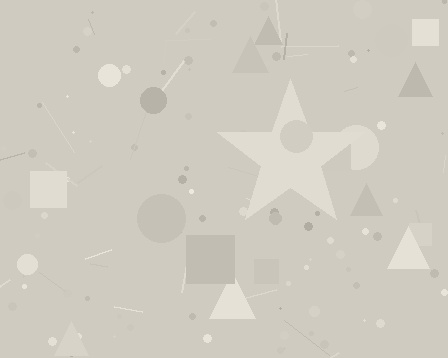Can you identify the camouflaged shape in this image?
The camouflaged shape is a star.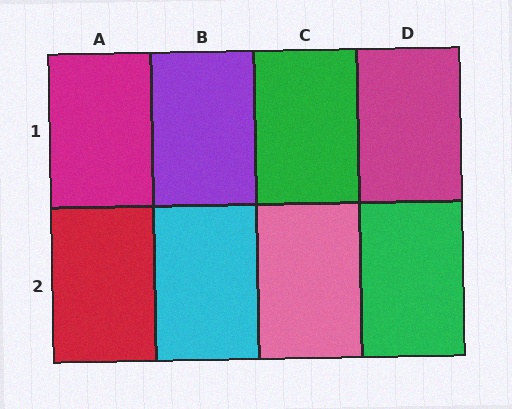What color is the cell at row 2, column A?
Red.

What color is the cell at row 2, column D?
Green.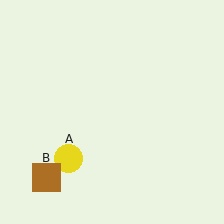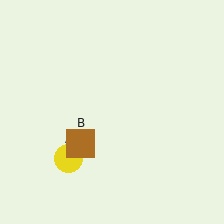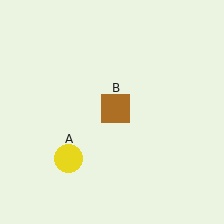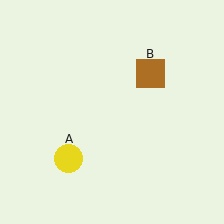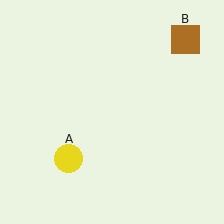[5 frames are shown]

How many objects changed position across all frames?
1 object changed position: brown square (object B).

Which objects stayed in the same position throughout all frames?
Yellow circle (object A) remained stationary.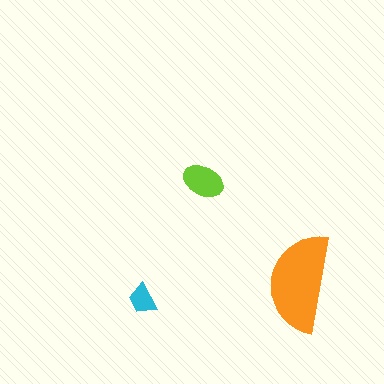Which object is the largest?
The orange semicircle.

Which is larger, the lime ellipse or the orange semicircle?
The orange semicircle.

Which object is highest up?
The lime ellipse is topmost.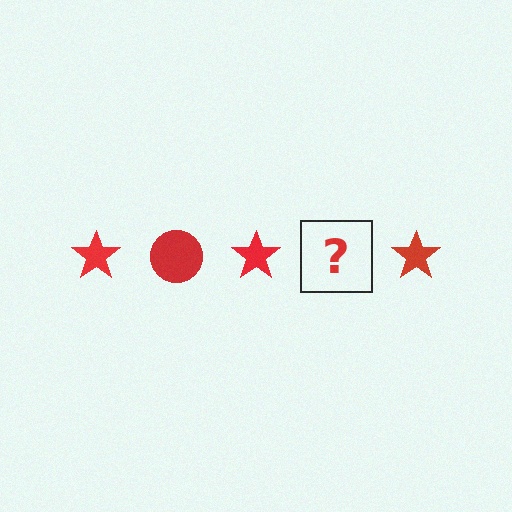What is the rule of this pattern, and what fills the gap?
The rule is that the pattern cycles through star, circle shapes in red. The gap should be filled with a red circle.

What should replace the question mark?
The question mark should be replaced with a red circle.